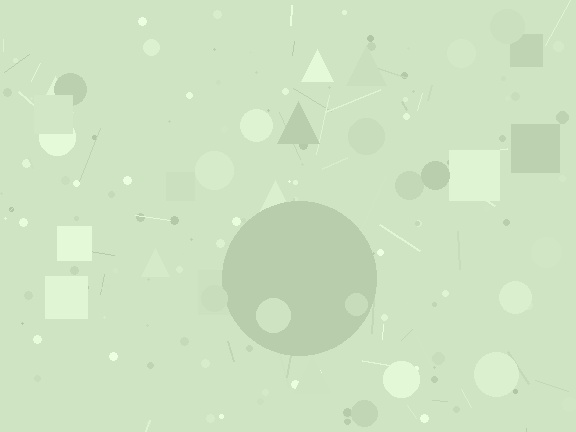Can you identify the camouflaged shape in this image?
The camouflaged shape is a circle.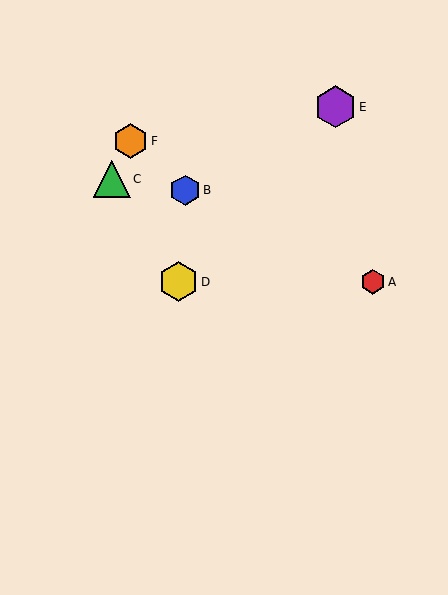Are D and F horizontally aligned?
No, D is at y≈282 and F is at y≈141.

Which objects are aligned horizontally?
Objects A, D are aligned horizontally.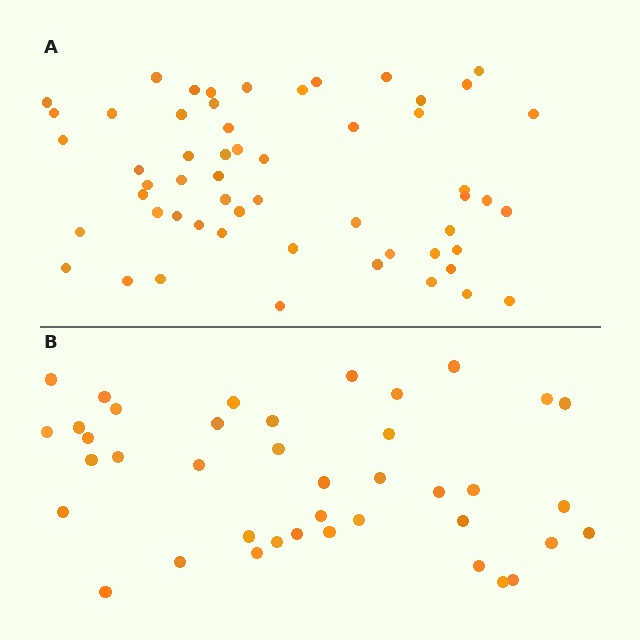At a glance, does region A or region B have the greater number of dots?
Region A (the top region) has more dots.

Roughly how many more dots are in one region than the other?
Region A has approximately 15 more dots than region B.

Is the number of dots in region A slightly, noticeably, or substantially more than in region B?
Region A has noticeably more, but not dramatically so. The ratio is roughly 1.4 to 1.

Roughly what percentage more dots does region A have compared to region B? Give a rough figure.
About 40% more.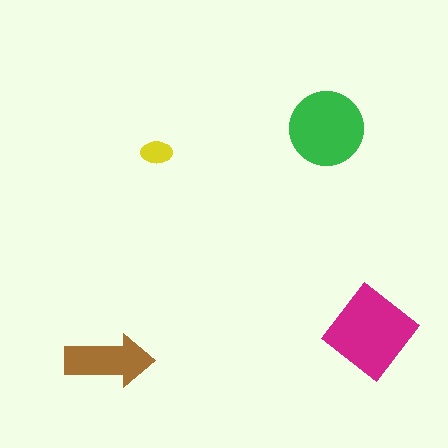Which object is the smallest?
The yellow ellipse.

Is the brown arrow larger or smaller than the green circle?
Smaller.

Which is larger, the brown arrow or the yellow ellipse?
The brown arrow.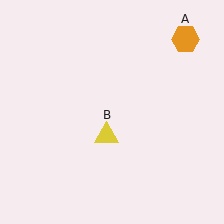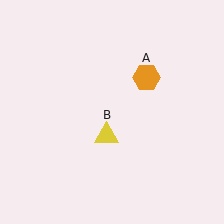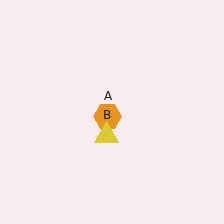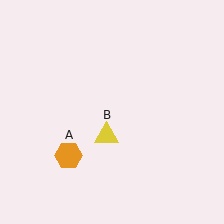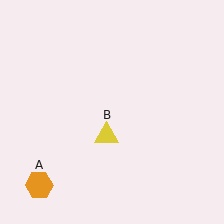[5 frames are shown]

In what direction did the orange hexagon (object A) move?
The orange hexagon (object A) moved down and to the left.